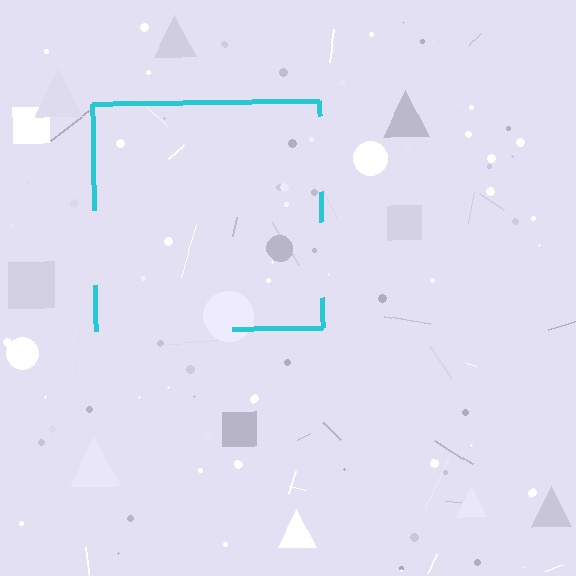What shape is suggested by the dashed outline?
The dashed outline suggests a square.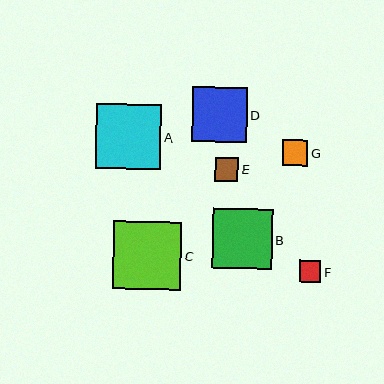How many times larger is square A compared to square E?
Square A is approximately 2.8 times the size of square E.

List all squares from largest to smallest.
From largest to smallest: C, A, B, D, G, E, F.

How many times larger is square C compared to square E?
Square C is approximately 2.9 times the size of square E.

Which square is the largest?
Square C is the largest with a size of approximately 69 pixels.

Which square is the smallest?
Square F is the smallest with a size of approximately 22 pixels.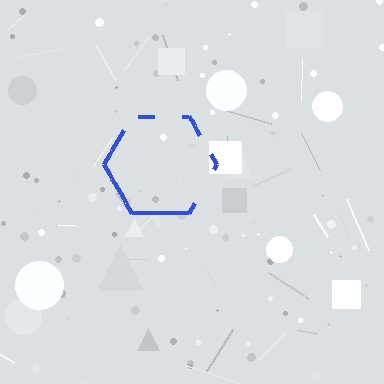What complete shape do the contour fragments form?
The contour fragments form a hexagon.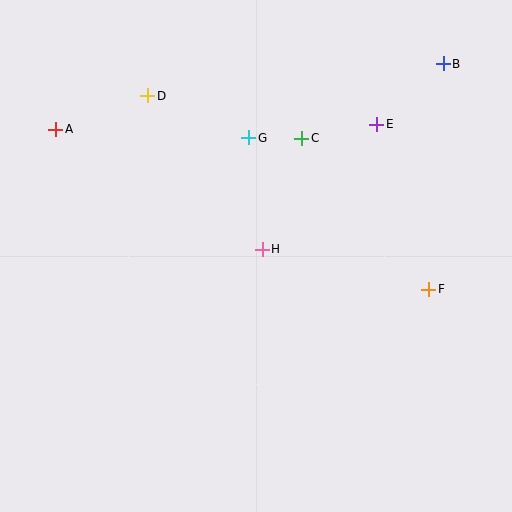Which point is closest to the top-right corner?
Point B is closest to the top-right corner.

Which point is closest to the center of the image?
Point H at (262, 249) is closest to the center.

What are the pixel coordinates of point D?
Point D is at (148, 96).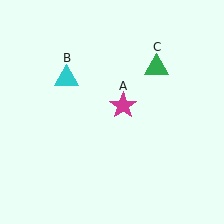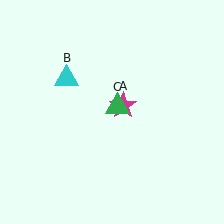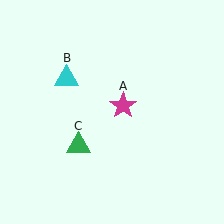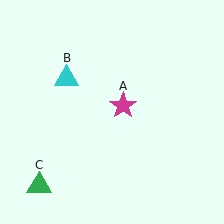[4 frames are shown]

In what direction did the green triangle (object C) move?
The green triangle (object C) moved down and to the left.